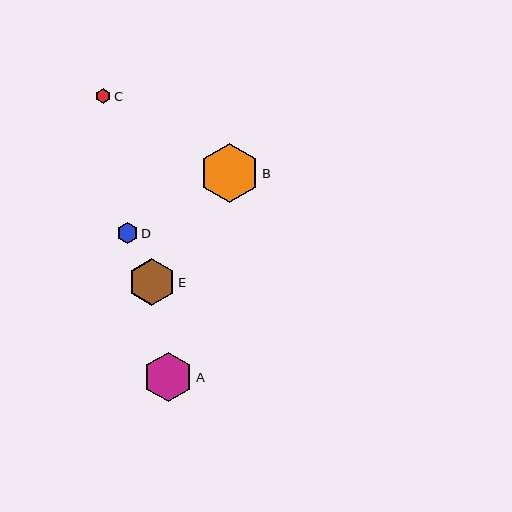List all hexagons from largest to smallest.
From largest to smallest: B, A, E, D, C.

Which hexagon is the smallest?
Hexagon C is the smallest with a size of approximately 15 pixels.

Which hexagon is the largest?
Hexagon B is the largest with a size of approximately 59 pixels.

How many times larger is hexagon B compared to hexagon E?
Hexagon B is approximately 1.3 times the size of hexagon E.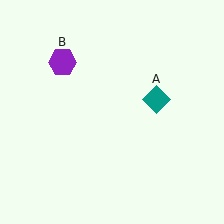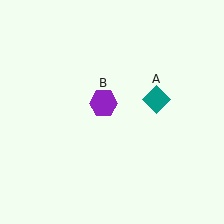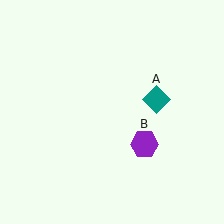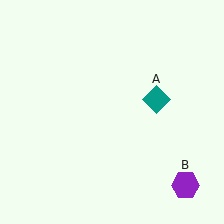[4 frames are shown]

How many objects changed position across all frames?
1 object changed position: purple hexagon (object B).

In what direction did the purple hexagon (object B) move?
The purple hexagon (object B) moved down and to the right.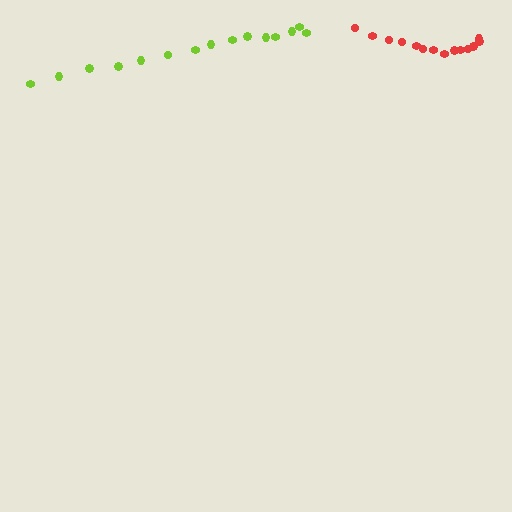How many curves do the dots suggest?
There are 2 distinct paths.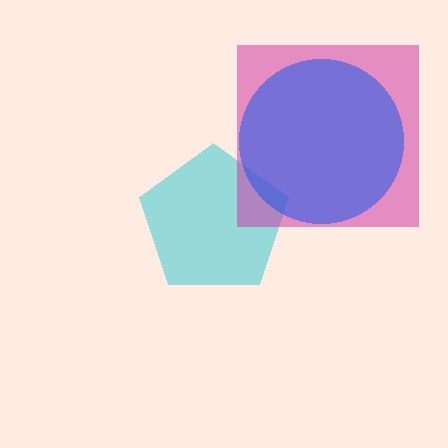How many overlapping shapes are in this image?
There are 3 overlapping shapes in the image.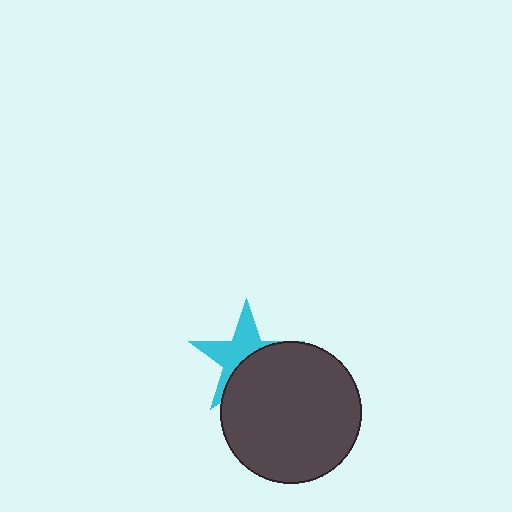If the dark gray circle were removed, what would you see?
You would see the complete cyan star.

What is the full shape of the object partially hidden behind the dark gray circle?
The partially hidden object is a cyan star.